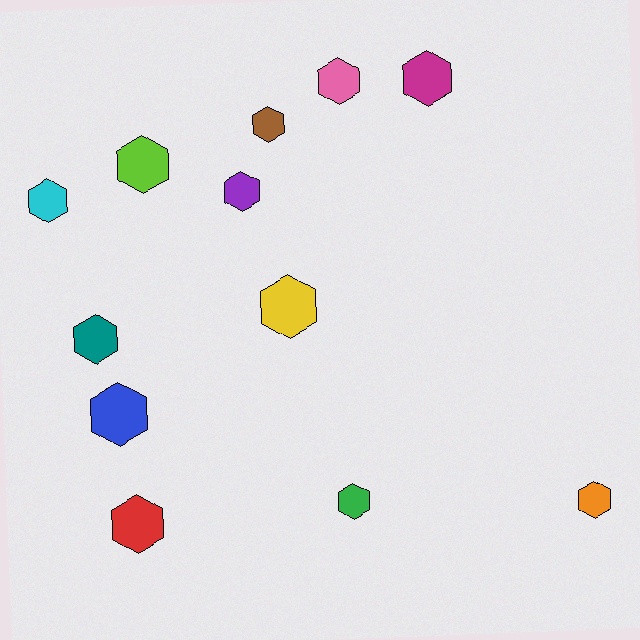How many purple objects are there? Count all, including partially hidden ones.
There is 1 purple object.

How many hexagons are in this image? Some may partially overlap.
There are 12 hexagons.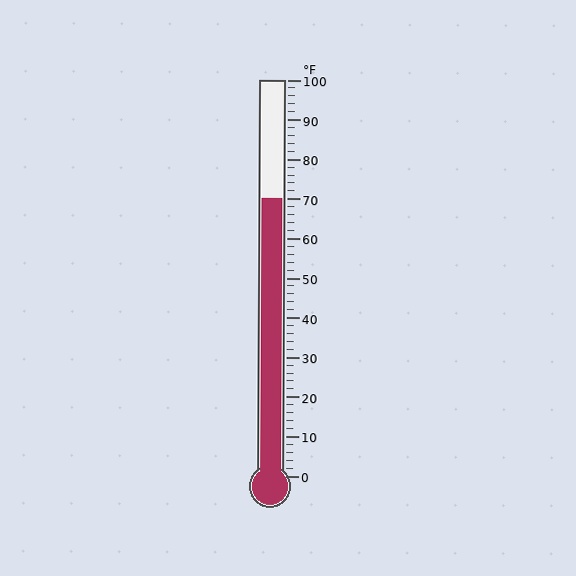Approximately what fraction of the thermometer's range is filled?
The thermometer is filled to approximately 70% of its range.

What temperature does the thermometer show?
The thermometer shows approximately 70°F.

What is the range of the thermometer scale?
The thermometer scale ranges from 0°F to 100°F.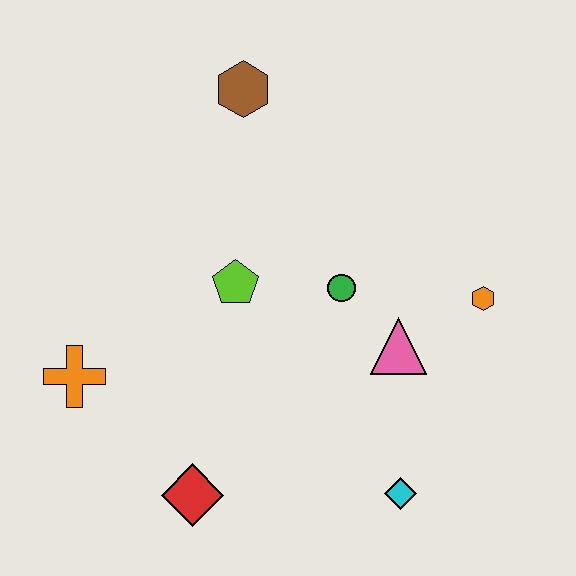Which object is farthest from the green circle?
The orange cross is farthest from the green circle.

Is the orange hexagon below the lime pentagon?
Yes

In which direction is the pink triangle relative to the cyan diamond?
The pink triangle is above the cyan diamond.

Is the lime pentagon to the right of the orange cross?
Yes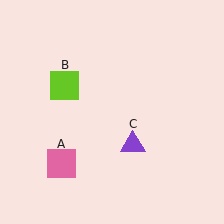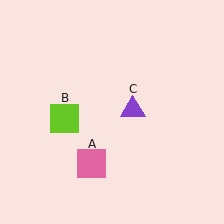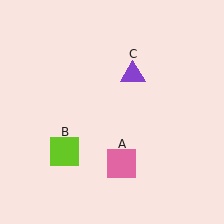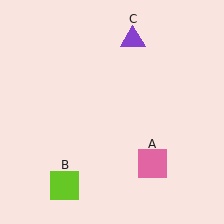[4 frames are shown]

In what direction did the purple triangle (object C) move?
The purple triangle (object C) moved up.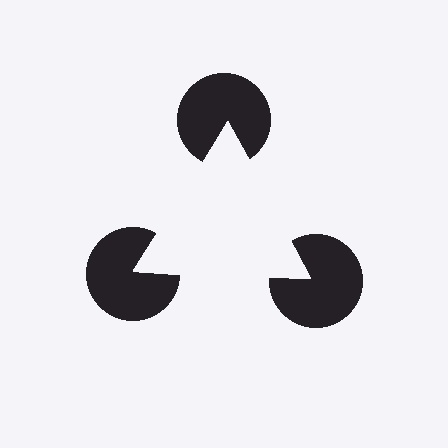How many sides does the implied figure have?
3 sides.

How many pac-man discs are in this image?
There are 3 — one at each vertex of the illusory triangle.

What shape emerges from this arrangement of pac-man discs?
An illusory triangle — its edges are inferred from the aligned wedge cuts in the pac-man discs, not physically drawn.